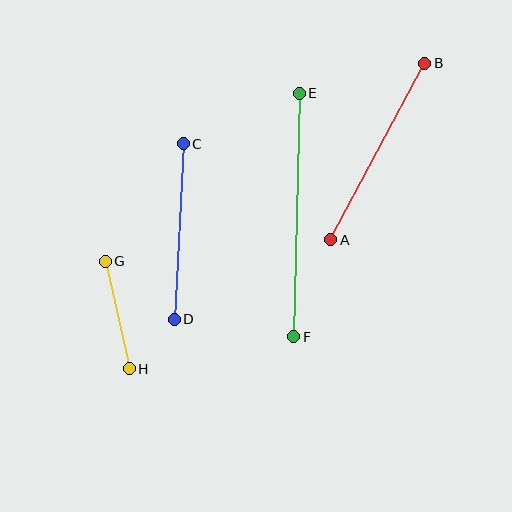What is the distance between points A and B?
The distance is approximately 200 pixels.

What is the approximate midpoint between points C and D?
The midpoint is at approximately (179, 231) pixels.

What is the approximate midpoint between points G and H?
The midpoint is at approximately (117, 315) pixels.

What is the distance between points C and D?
The distance is approximately 176 pixels.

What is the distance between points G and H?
The distance is approximately 110 pixels.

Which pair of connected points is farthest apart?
Points E and F are farthest apart.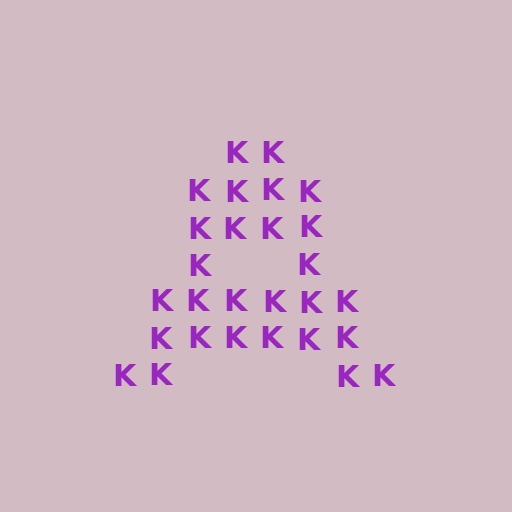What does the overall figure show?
The overall figure shows the letter A.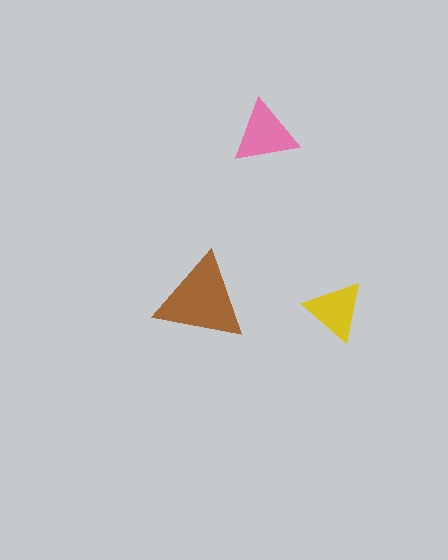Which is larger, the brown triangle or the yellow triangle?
The brown one.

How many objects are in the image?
There are 3 objects in the image.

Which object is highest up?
The pink triangle is topmost.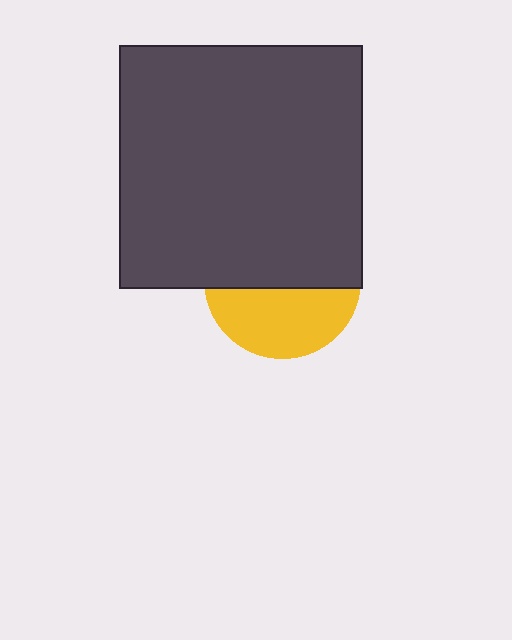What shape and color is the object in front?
The object in front is a dark gray square.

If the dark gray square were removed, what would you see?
You would see the complete yellow circle.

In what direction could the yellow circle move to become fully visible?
The yellow circle could move down. That would shift it out from behind the dark gray square entirely.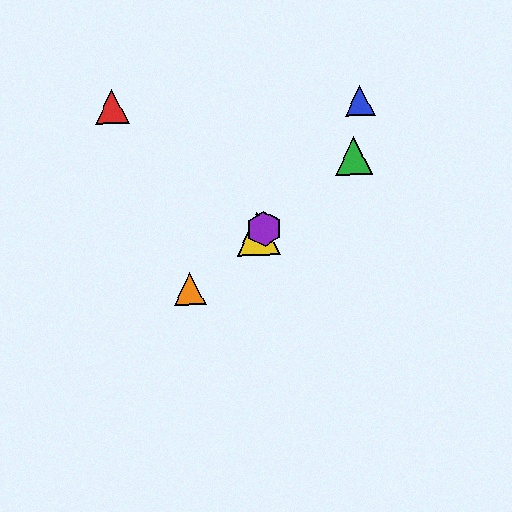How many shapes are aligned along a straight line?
4 shapes (the green triangle, the yellow triangle, the purple hexagon, the orange triangle) are aligned along a straight line.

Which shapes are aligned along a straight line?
The green triangle, the yellow triangle, the purple hexagon, the orange triangle are aligned along a straight line.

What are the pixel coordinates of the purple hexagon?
The purple hexagon is at (264, 229).